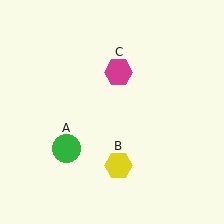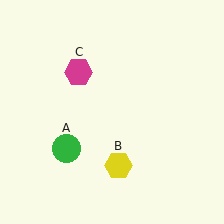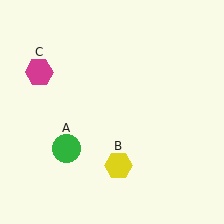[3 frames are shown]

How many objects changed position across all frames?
1 object changed position: magenta hexagon (object C).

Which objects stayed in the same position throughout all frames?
Green circle (object A) and yellow hexagon (object B) remained stationary.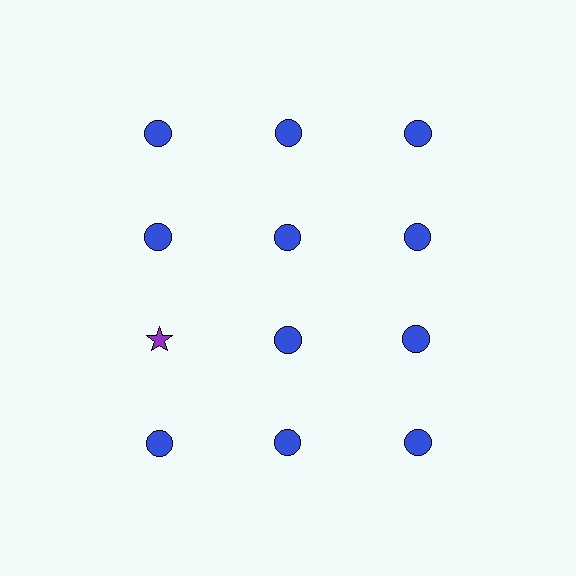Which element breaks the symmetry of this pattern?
The purple star in the third row, leftmost column breaks the symmetry. All other shapes are blue circles.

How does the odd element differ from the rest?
It differs in both color (purple instead of blue) and shape (star instead of circle).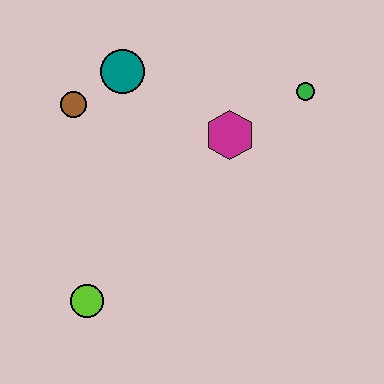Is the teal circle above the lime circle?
Yes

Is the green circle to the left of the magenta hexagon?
No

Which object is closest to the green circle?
The magenta hexagon is closest to the green circle.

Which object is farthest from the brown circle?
The green circle is farthest from the brown circle.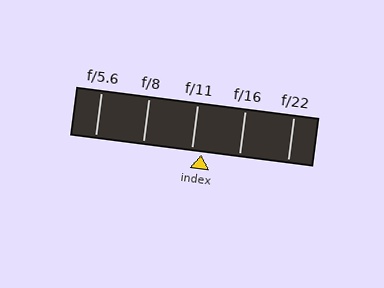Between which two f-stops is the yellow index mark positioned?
The index mark is between f/11 and f/16.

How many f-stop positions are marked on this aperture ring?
There are 5 f-stop positions marked.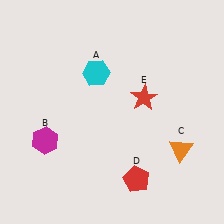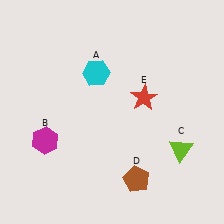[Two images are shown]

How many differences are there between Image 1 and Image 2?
There are 2 differences between the two images.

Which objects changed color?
C changed from orange to lime. D changed from red to brown.